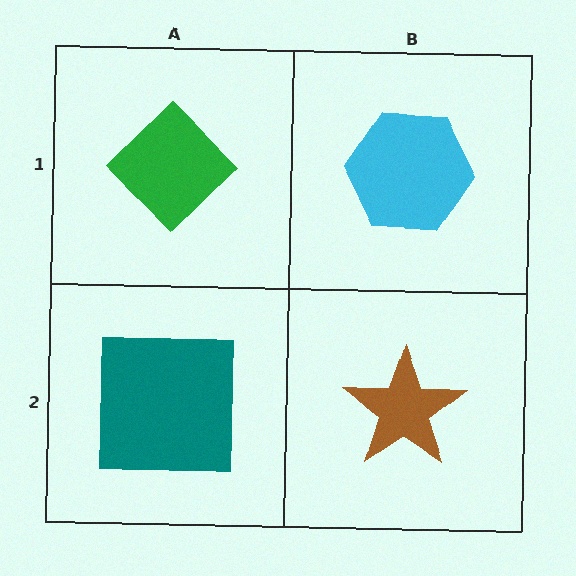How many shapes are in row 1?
2 shapes.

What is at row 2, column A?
A teal square.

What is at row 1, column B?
A cyan hexagon.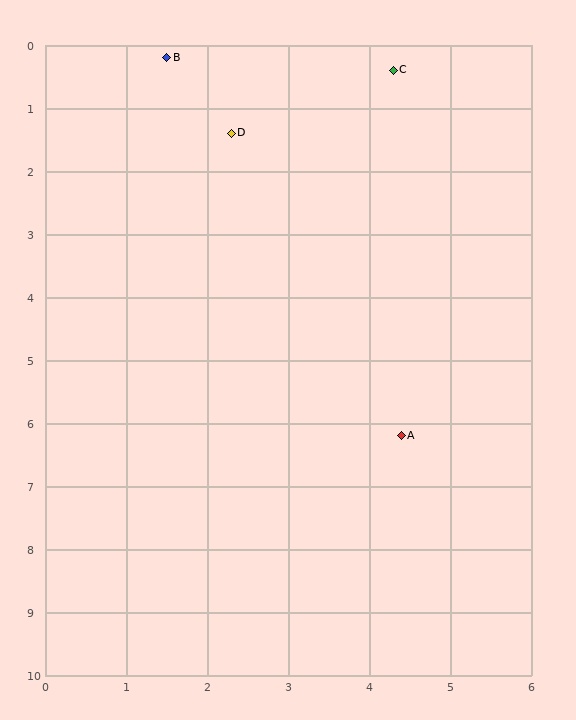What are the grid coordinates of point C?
Point C is at approximately (4.3, 0.4).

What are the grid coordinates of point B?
Point B is at approximately (1.5, 0.2).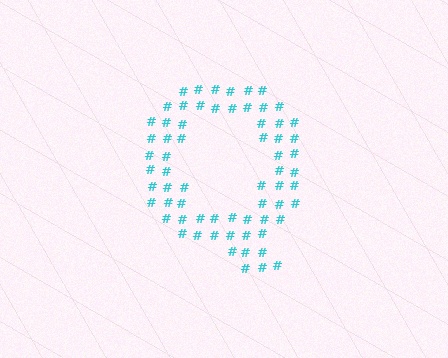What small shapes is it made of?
It is made of small hash symbols.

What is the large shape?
The large shape is the letter Q.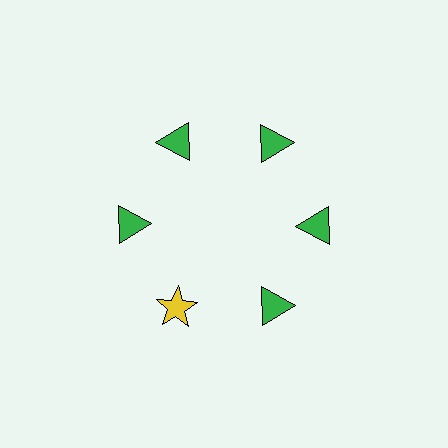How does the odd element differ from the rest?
It differs in both color (yellow instead of green) and shape (star instead of triangle).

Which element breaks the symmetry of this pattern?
The yellow star at roughly the 7 o'clock position breaks the symmetry. All other shapes are green triangles.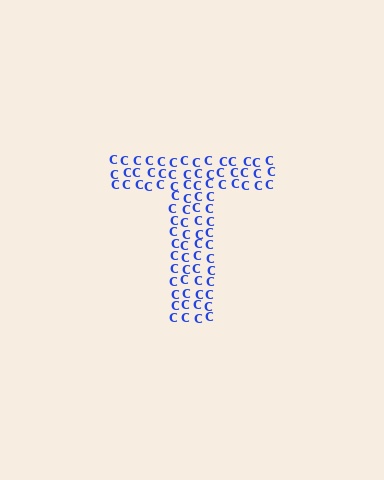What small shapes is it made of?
It is made of small letter C's.